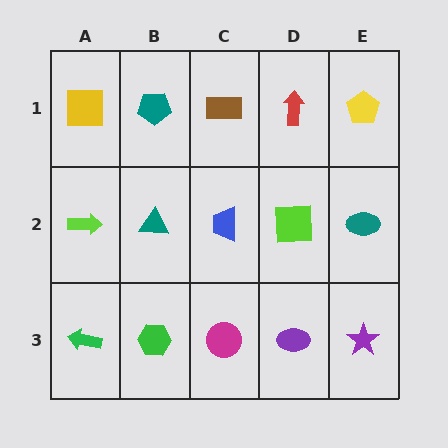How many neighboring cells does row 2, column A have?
3.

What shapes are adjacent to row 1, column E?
A teal ellipse (row 2, column E), a red arrow (row 1, column D).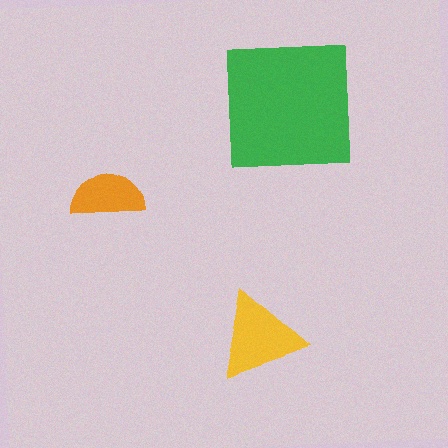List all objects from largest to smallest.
The green square, the yellow triangle, the orange semicircle.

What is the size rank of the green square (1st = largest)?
1st.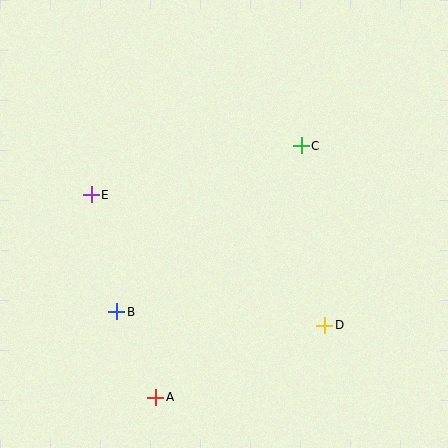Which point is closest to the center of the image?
Point C at (301, 146) is closest to the center.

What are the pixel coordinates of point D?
Point D is at (325, 325).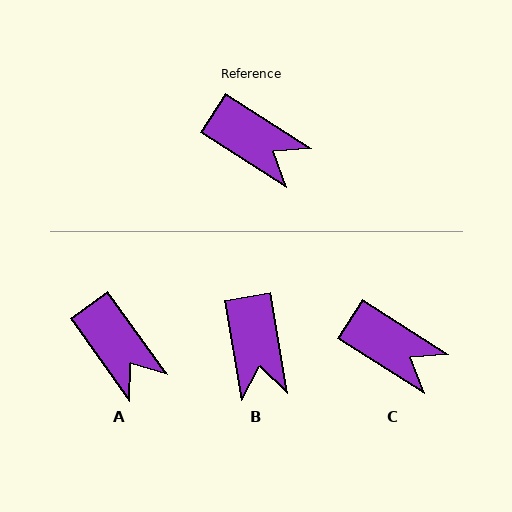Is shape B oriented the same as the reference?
No, it is off by about 48 degrees.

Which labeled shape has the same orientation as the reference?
C.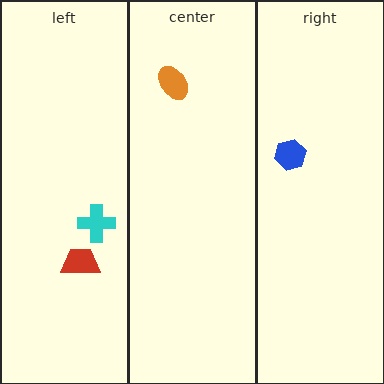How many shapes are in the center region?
1.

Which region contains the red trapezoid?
The left region.